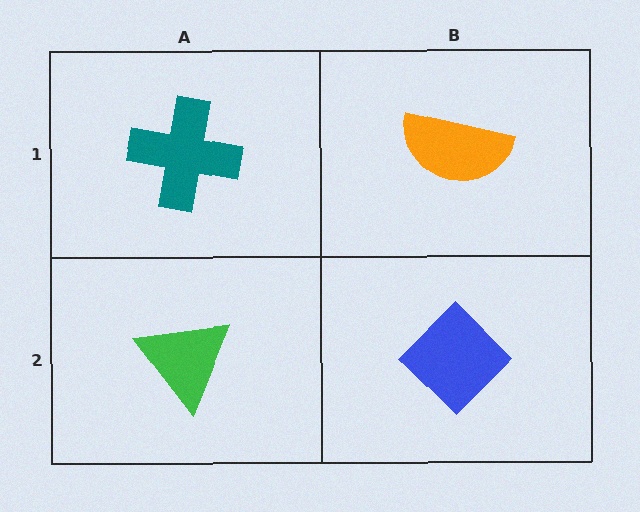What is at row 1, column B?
An orange semicircle.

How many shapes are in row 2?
2 shapes.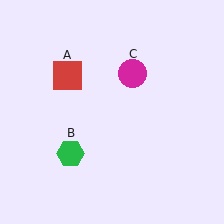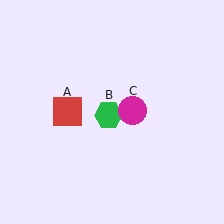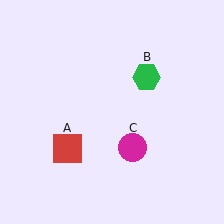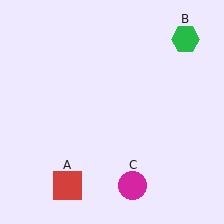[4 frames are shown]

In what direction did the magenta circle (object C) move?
The magenta circle (object C) moved down.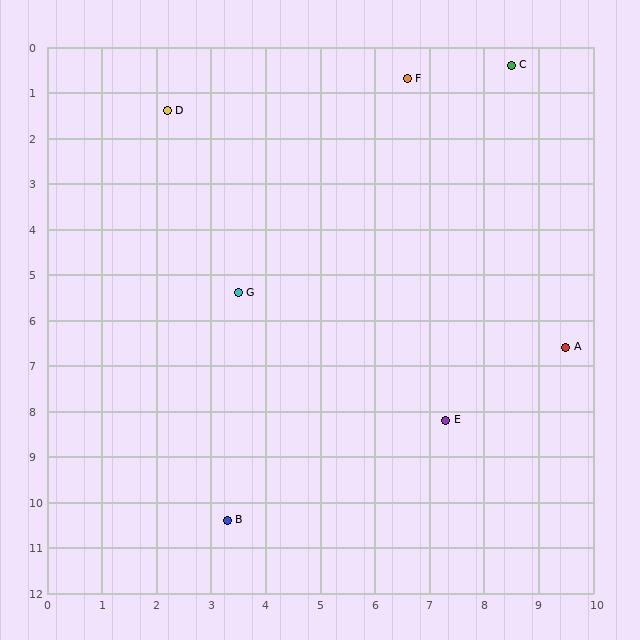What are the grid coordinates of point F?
Point F is at approximately (6.6, 0.7).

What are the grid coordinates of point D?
Point D is at approximately (2.2, 1.4).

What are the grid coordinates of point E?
Point E is at approximately (7.3, 8.2).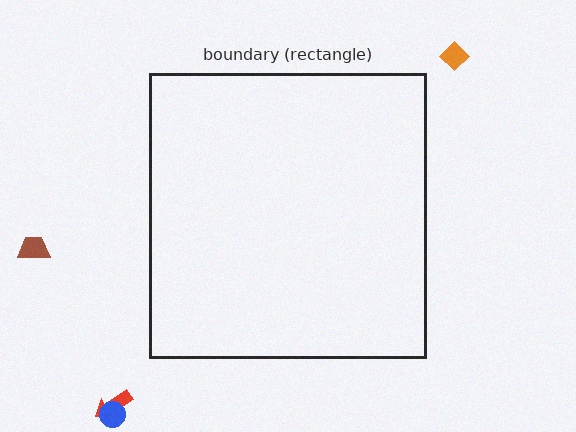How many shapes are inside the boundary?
0 inside, 4 outside.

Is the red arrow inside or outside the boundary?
Outside.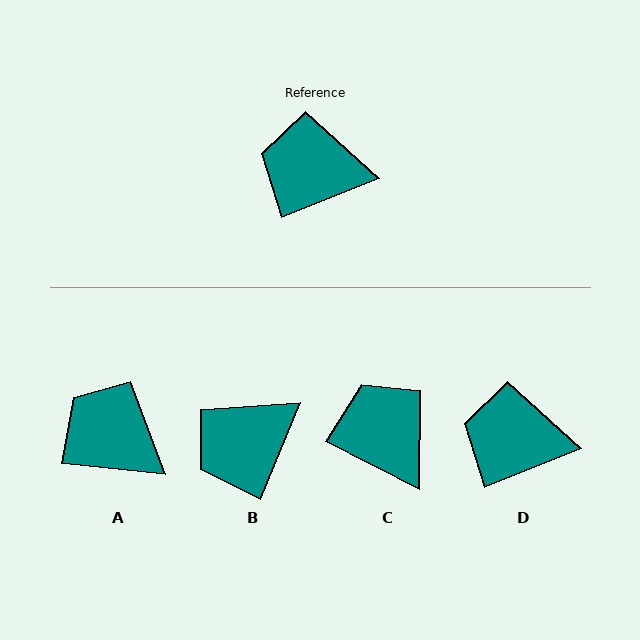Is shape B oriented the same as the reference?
No, it is off by about 46 degrees.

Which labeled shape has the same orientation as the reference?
D.